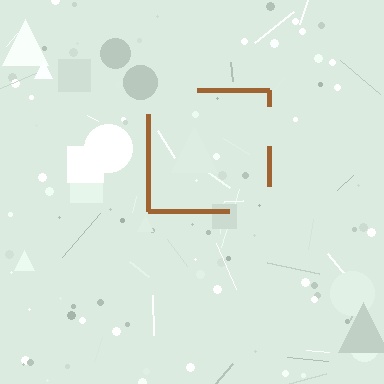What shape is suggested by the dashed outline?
The dashed outline suggests a square.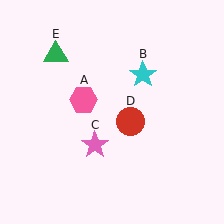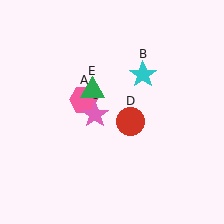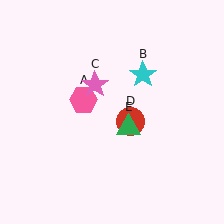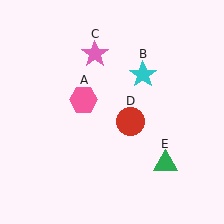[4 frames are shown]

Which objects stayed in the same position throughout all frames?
Pink hexagon (object A) and cyan star (object B) and red circle (object D) remained stationary.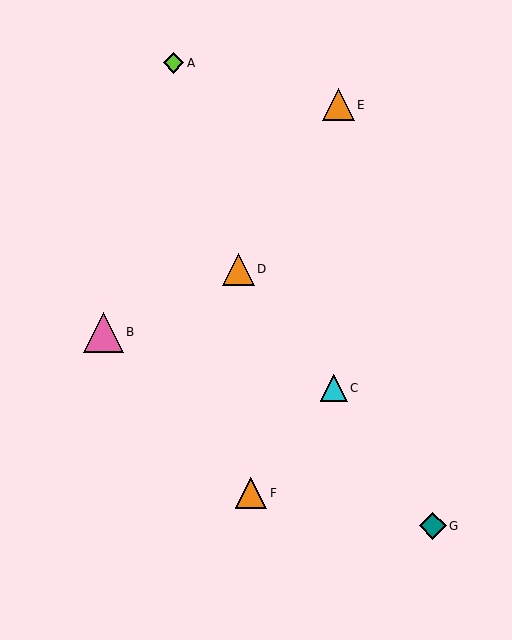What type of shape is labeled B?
Shape B is a pink triangle.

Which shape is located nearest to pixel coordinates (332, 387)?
The cyan triangle (labeled C) at (334, 388) is nearest to that location.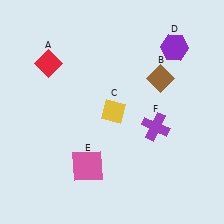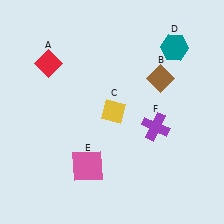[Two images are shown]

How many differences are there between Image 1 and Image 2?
There is 1 difference between the two images.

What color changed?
The hexagon (D) changed from purple in Image 1 to teal in Image 2.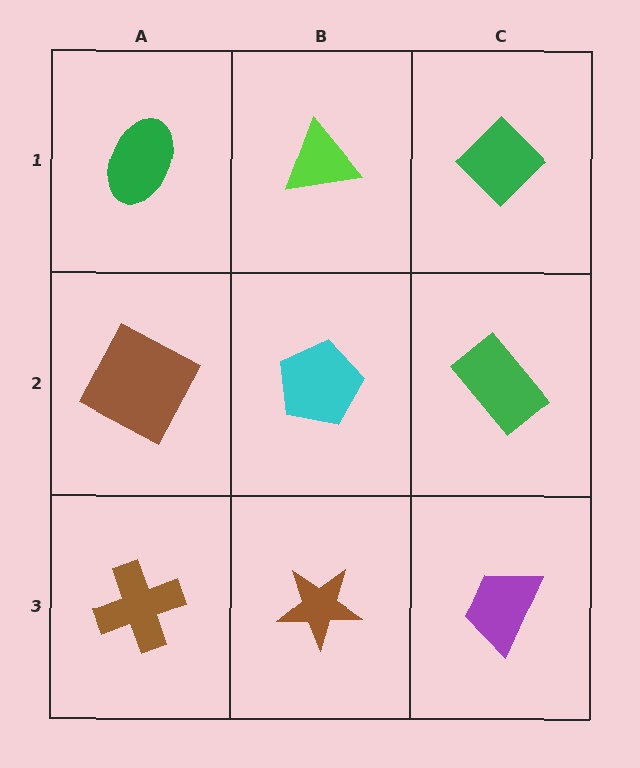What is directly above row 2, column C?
A green diamond.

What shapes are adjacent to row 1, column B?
A cyan pentagon (row 2, column B), a green ellipse (row 1, column A), a green diamond (row 1, column C).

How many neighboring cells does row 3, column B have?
3.